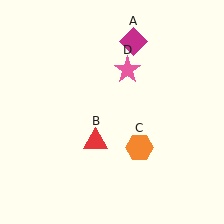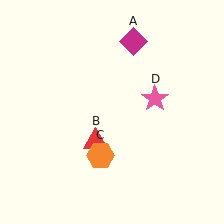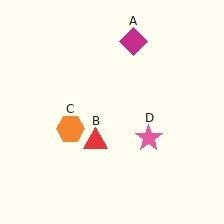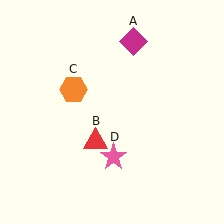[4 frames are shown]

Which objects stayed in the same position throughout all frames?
Magenta diamond (object A) and red triangle (object B) remained stationary.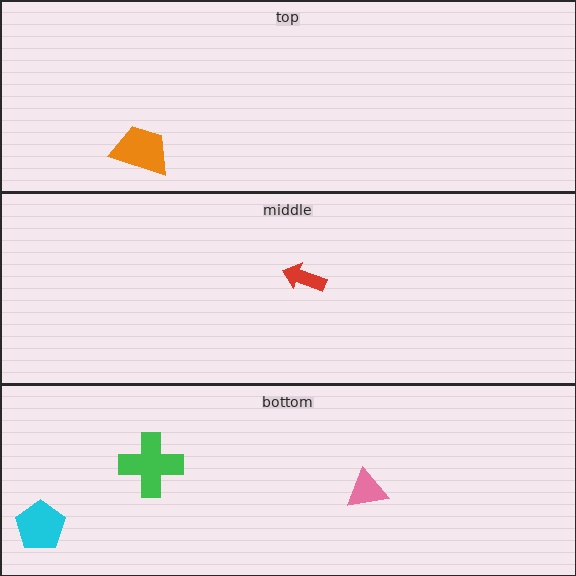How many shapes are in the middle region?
1.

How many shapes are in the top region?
1.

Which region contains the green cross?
The bottom region.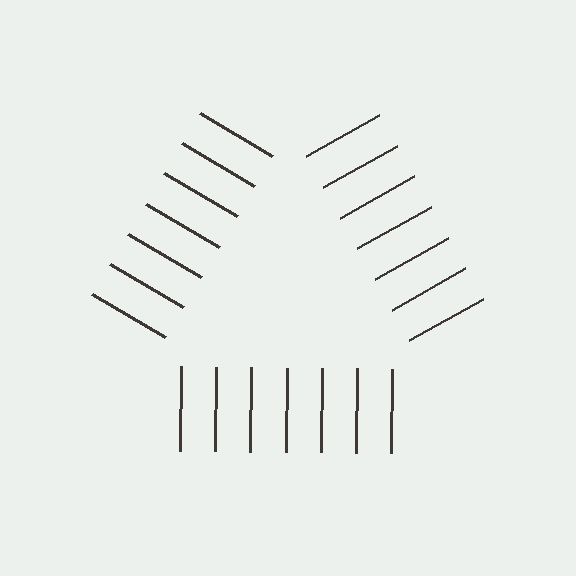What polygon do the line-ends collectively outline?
An illusory triangle — the line segments terminate on its edges but no continuous stroke is drawn.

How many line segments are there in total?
21 — 7 along each of the 3 edges.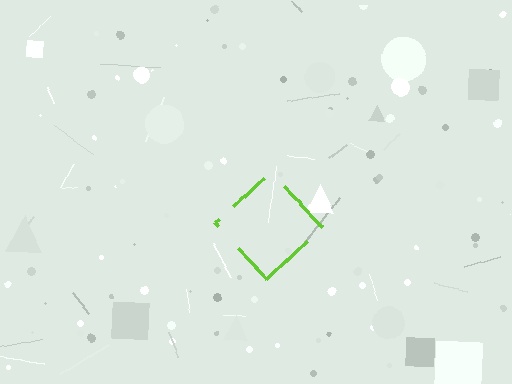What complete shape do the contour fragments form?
The contour fragments form a diamond.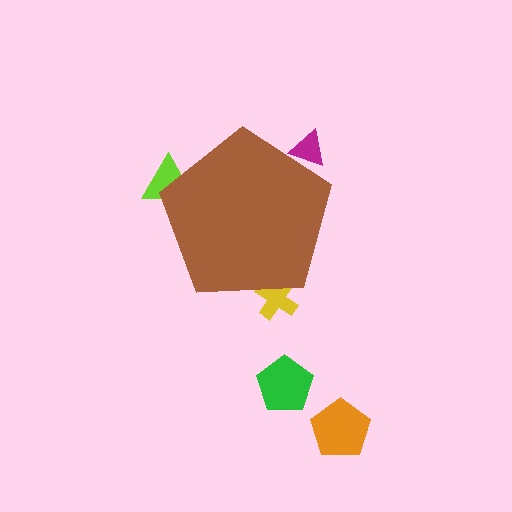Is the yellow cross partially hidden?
Yes, the yellow cross is partially hidden behind the brown pentagon.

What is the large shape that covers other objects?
A brown pentagon.